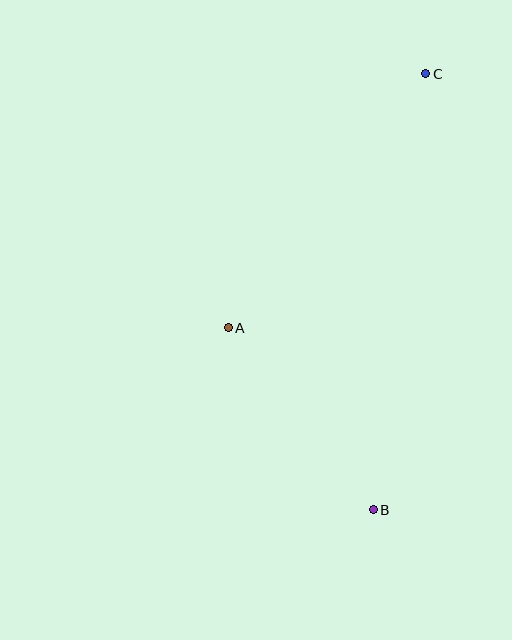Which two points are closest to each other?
Points A and B are closest to each other.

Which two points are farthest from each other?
Points B and C are farthest from each other.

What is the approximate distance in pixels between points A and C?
The distance between A and C is approximately 322 pixels.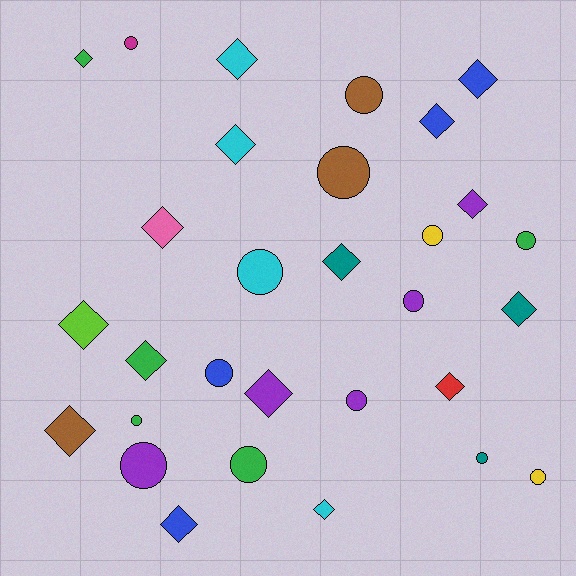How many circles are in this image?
There are 14 circles.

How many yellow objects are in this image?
There are 2 yellow objects.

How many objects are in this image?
There are 30 objects.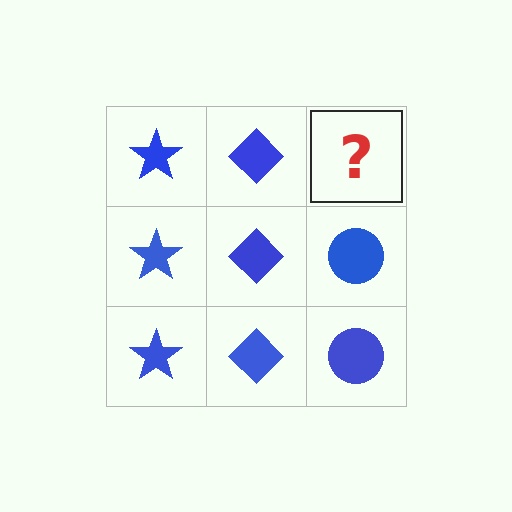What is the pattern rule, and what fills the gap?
The rule is that each column has a consistent shape. The gap should be filled with a blue circle.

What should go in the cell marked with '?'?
The missing cell should contain a blue circle.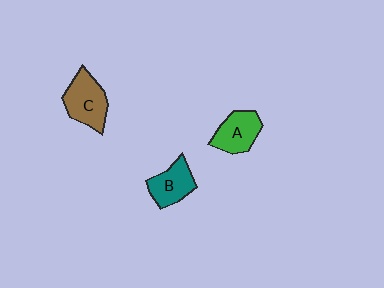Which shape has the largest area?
Shape C (brown).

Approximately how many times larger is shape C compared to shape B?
Approximately 1.2 times.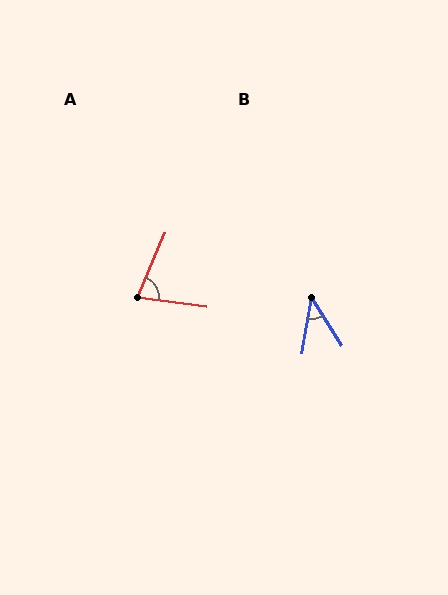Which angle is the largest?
A, at approximately 74 degrees.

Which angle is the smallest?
B, at approximately 43 degrees.